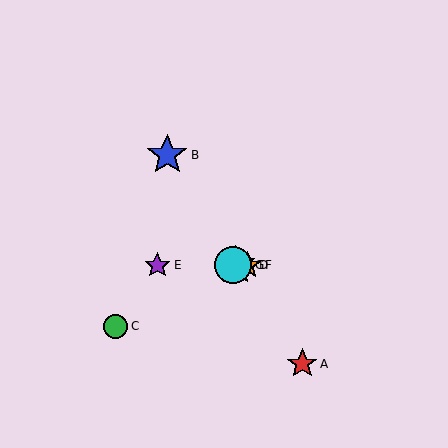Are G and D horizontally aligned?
Yes, both are at y≈265.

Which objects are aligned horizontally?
Objects D, E, F, G are aligned horizontally.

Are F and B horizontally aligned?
No, F is at y≈265 and B is at y≈155.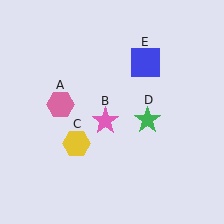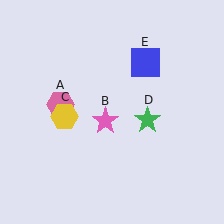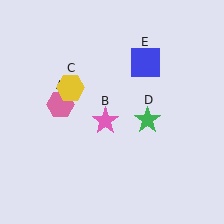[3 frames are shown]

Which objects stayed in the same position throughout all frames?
Pink hexagon (object A) and pink star (object B) and green star (object D) and blue square (object E) remained stationary.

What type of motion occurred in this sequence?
The yellow hexagon (object C) rotated clockwise around the center of the scene.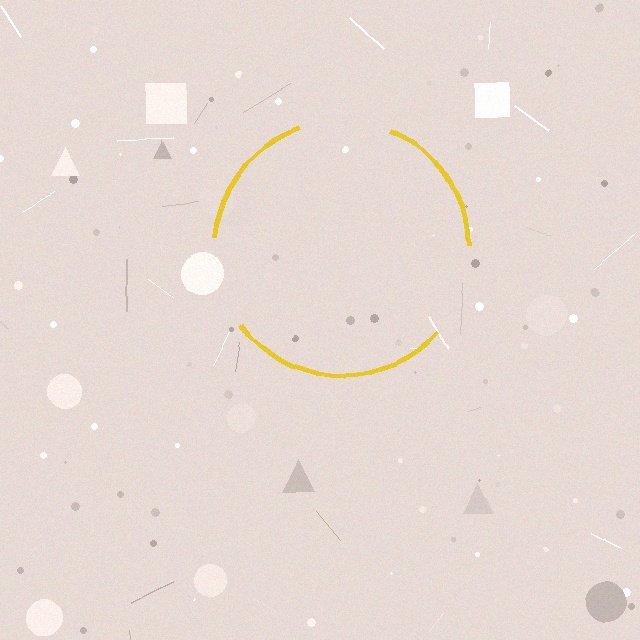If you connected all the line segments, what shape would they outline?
They would outline a circle.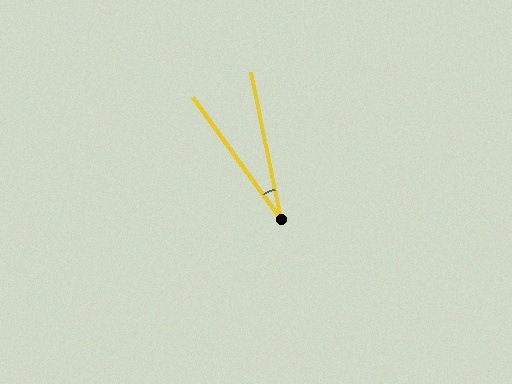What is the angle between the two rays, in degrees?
Approximately 24 degrees.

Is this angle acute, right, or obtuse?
It is acute.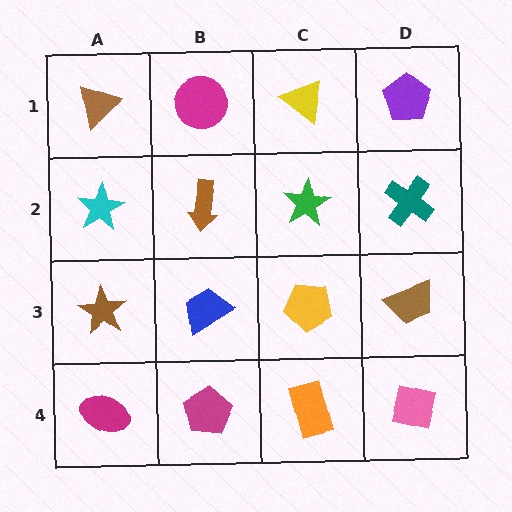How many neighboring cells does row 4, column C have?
3.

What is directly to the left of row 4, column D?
An orange rectangle.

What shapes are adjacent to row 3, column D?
A teal cross (row 2, column D), a pink square (row 4, column D), a yellow pentagon (row 3, column C).